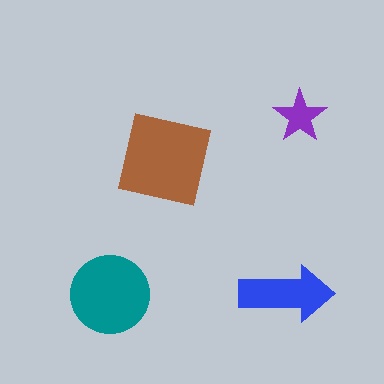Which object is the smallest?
The purple star.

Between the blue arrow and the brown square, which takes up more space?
The brown square.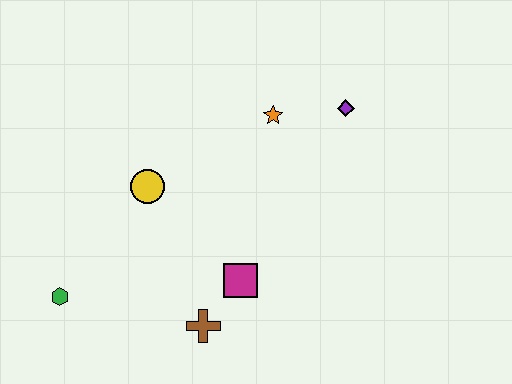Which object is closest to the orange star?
The purple diamond is closest to the orange star.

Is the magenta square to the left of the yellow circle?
No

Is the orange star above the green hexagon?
Yes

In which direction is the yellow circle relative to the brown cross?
The yellow circle is above the brown cross.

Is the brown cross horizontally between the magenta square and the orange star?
No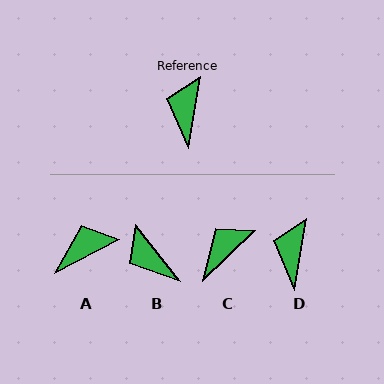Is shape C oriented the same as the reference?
No, it is off by about 37 degrees.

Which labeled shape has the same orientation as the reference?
D.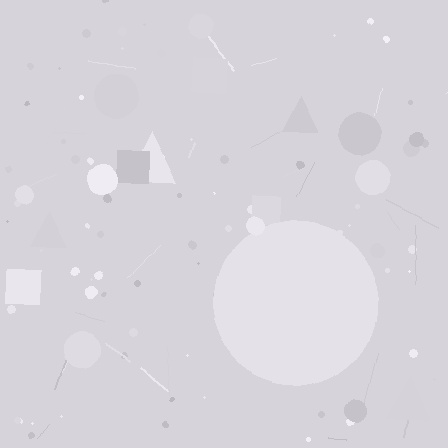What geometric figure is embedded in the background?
A circle is embedded in the background.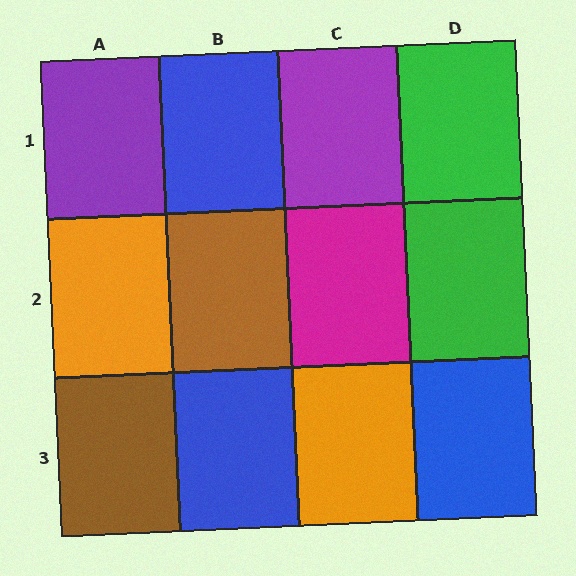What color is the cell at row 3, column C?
Orange.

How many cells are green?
2 cells are green.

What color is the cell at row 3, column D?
Blue.